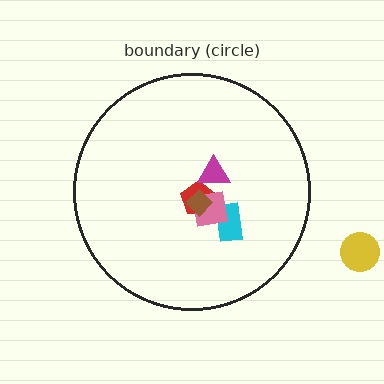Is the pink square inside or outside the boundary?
Inside.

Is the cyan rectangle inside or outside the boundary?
Inside.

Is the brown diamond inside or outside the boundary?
Inside.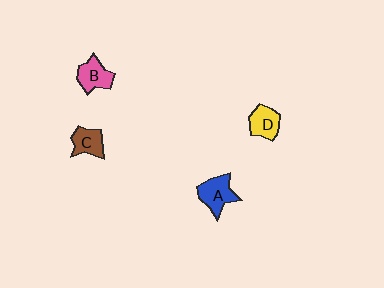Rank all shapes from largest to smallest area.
From largest to smallest: A (blue), B (pink), D (yellow), C (brown).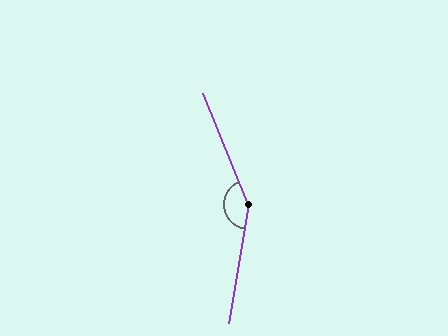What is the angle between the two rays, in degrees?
Approximately 149 degrees.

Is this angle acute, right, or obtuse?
It is obtuse.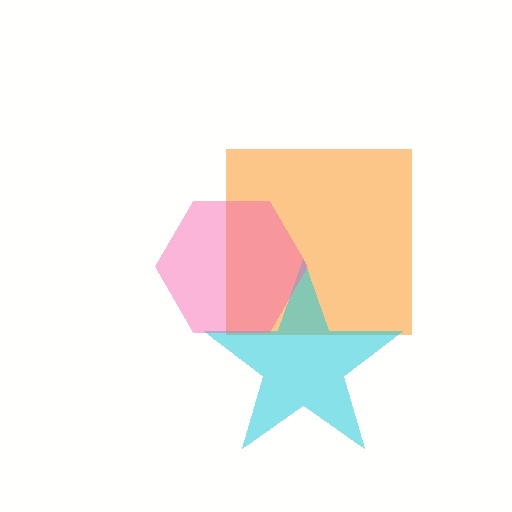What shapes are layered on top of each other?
The layered shapes are: an orange square, a cyan star, a pink hexagon.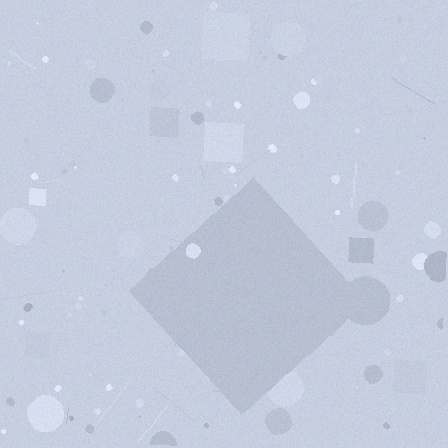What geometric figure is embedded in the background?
A diamond is embedded in the background.